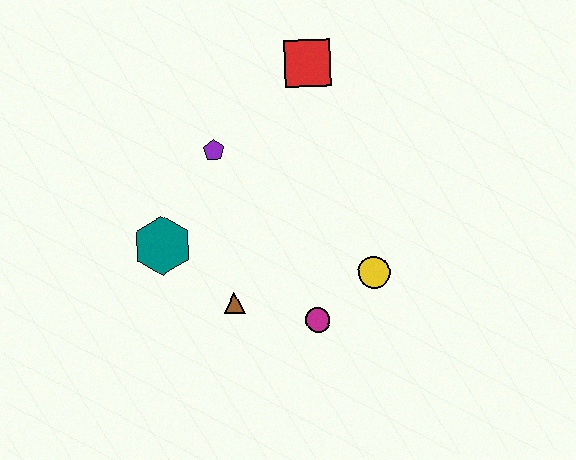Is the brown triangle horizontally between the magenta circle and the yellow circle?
No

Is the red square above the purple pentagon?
Yes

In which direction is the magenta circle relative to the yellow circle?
The magenta circle is to the left of the yellow circle.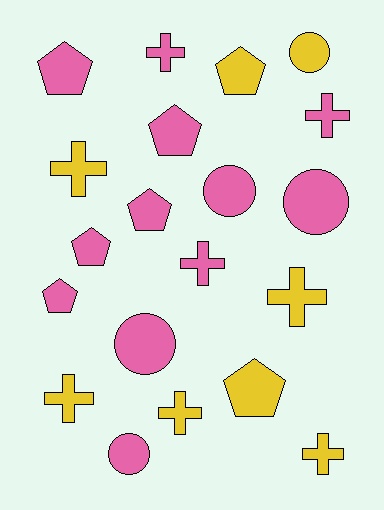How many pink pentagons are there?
There are 5 pink pentagons.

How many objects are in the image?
There are 20 objects.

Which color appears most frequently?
Pink, with 12 objects.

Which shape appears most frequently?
Cross, with 8 objects.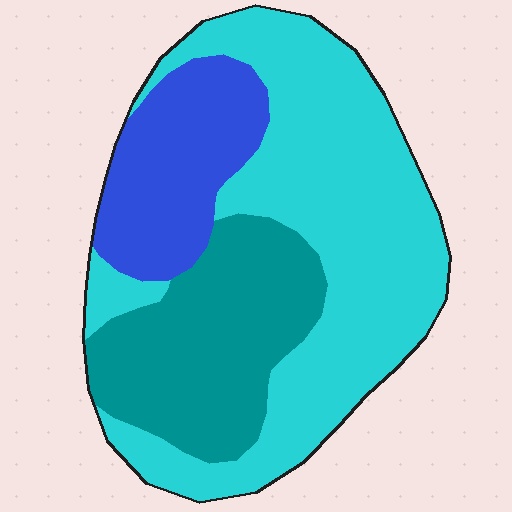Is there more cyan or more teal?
Cyan.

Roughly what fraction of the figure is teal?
Teal covers roughly 30% of the figure.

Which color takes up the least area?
Blue, at roughly 20%.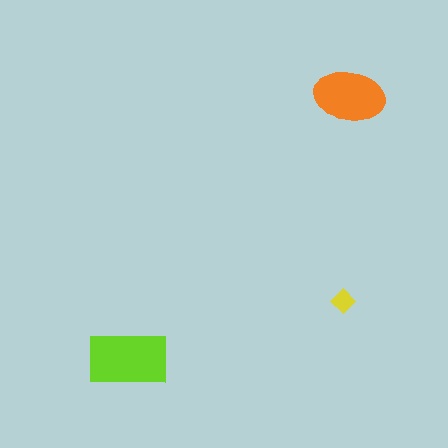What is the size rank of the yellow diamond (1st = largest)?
3rd.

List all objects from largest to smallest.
The lime rectangle, the orange ellipse, the yellow diamond.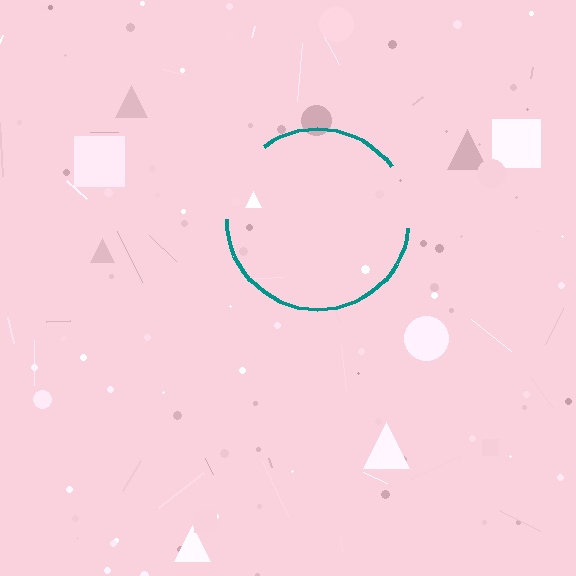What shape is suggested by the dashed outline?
The dashed outline suggests a circle.